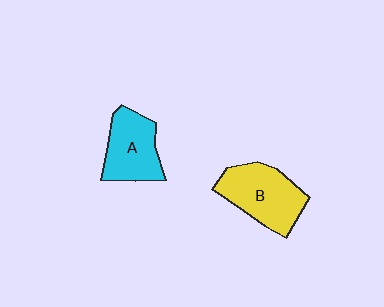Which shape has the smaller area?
Shape A (cyan).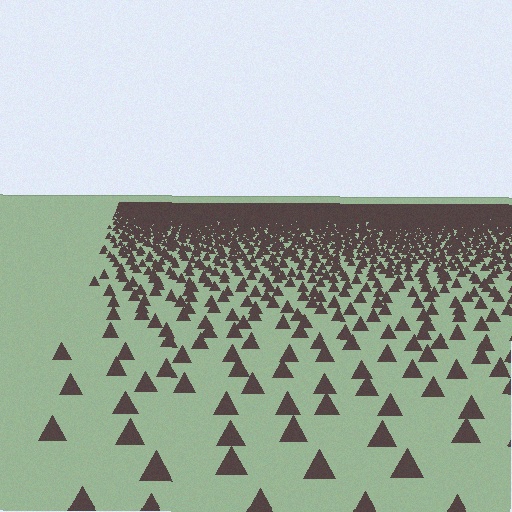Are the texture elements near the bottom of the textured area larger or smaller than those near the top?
Larger. Near the bottom, elements are closer to the viewer and appear at a bigger on-screen size.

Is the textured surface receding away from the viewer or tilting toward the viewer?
The surface is receding away from the viewer. Texture elements get smaller and denser toward the top.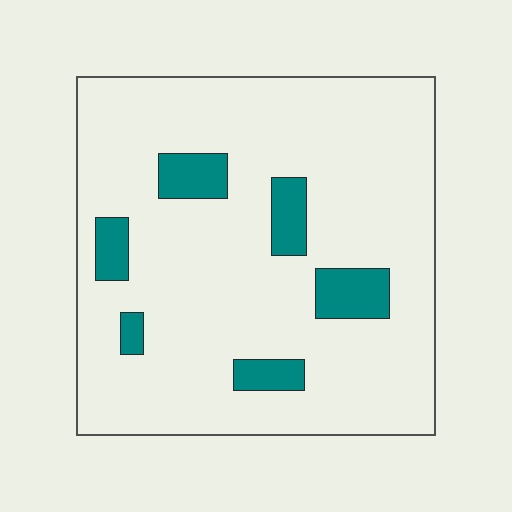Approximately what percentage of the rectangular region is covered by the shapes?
Approximately 10%.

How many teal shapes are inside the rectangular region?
6.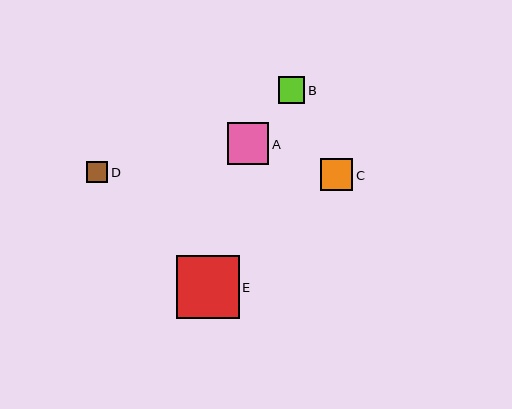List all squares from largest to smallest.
From largest to smallest: E, A, C, B, D.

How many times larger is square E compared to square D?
Square E is approximately 3.0 times the size of square D.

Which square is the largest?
Square E is the largest with a size of approximately 63 pixels.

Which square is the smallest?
Square D is the smallest with a size of approximately 21 pixels.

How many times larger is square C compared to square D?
Square C is approximately 1.5 times the size of square D.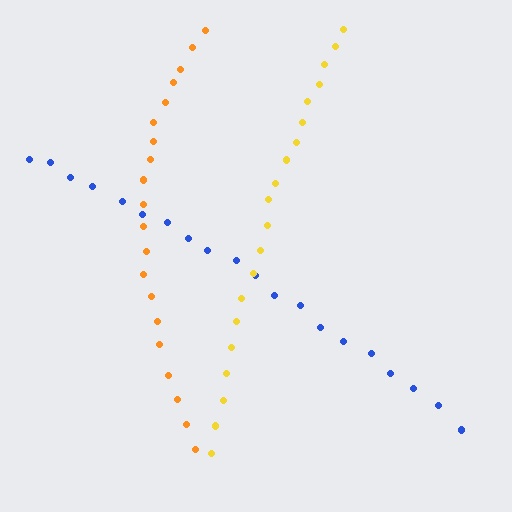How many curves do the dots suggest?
There are 3 distinct paths.